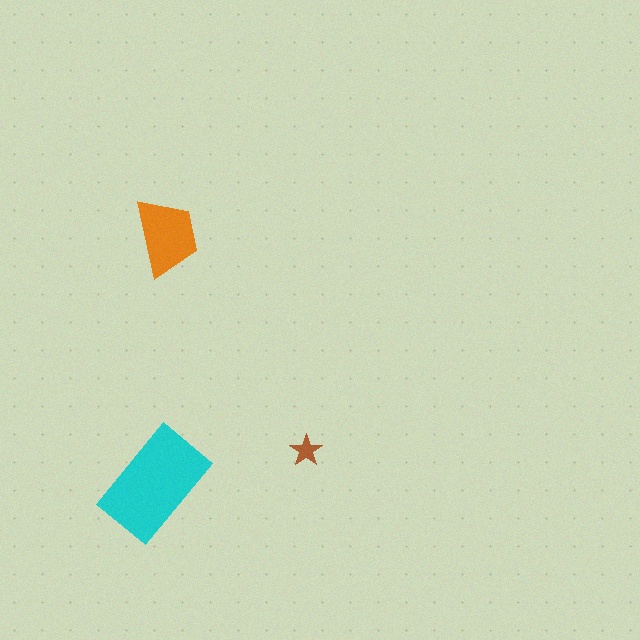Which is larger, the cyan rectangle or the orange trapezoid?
The cyan rectangle.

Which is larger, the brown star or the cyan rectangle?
The cyan rectangle.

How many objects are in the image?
There are 3 objects in the image.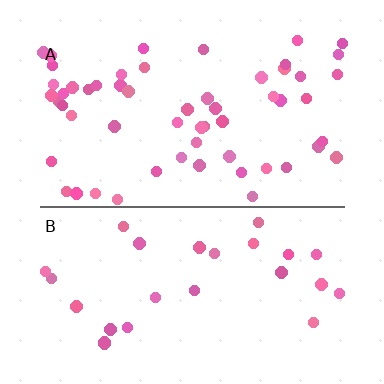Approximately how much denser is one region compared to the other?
Approximately 2.1× — region A over region B.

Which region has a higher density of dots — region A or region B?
A (the top).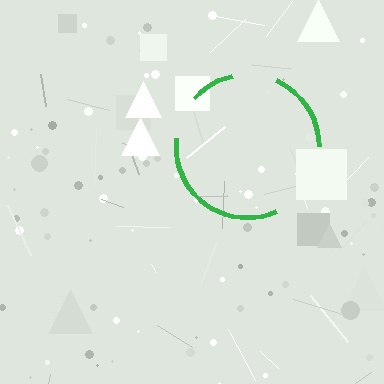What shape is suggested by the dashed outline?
The dashed outline suggests a circle.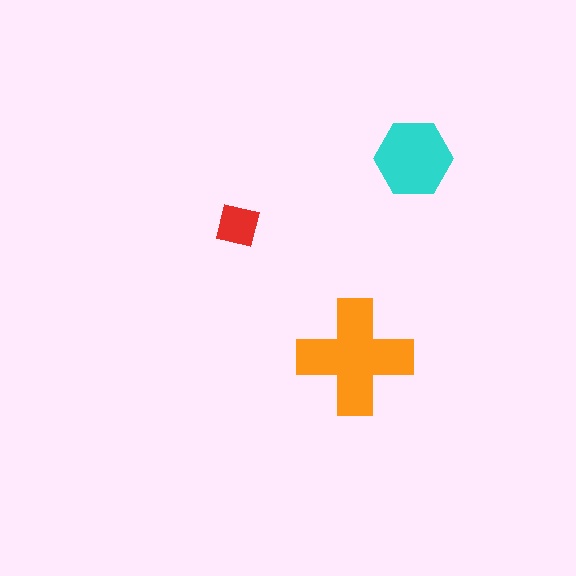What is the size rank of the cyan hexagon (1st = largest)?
2nd.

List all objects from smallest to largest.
The red square, the cyan hexagon, the orange cross.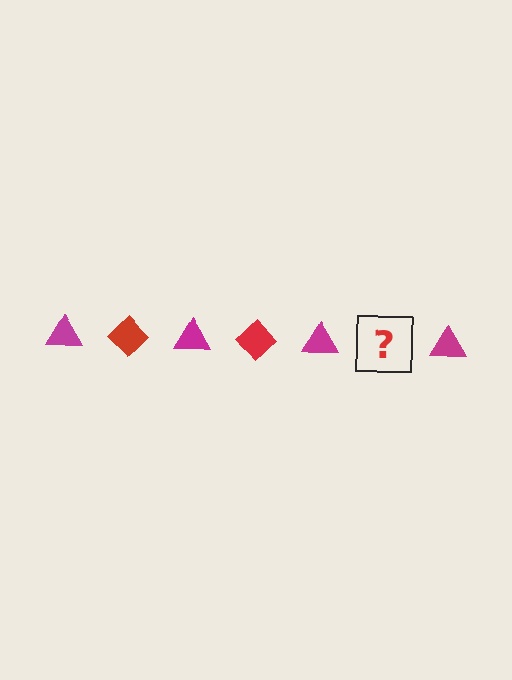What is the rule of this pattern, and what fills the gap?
The rule is that the pattern alternates between magenta triangle and red diamond. The gap should be filled with a red diamond.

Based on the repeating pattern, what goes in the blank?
The blank should be a red diamond.